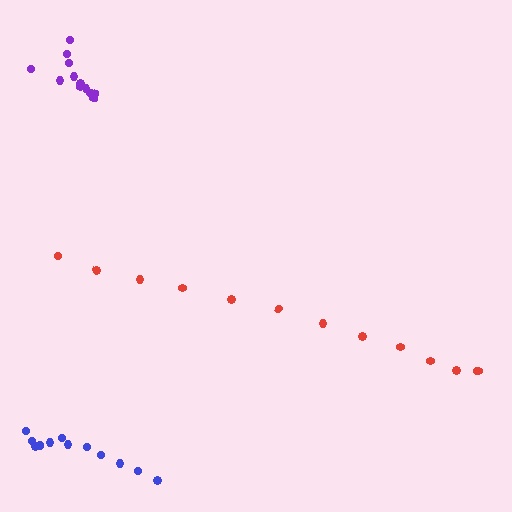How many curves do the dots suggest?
There are 3 distinct paths.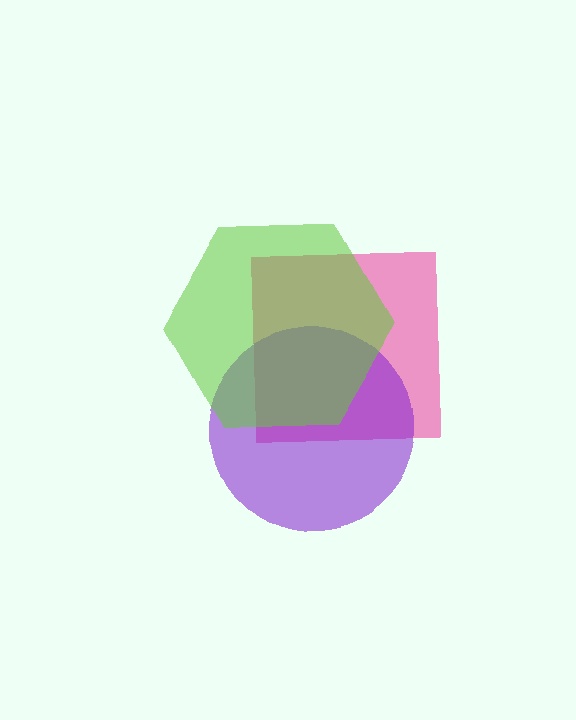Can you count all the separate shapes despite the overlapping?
Yes, there are 3 separate shapes.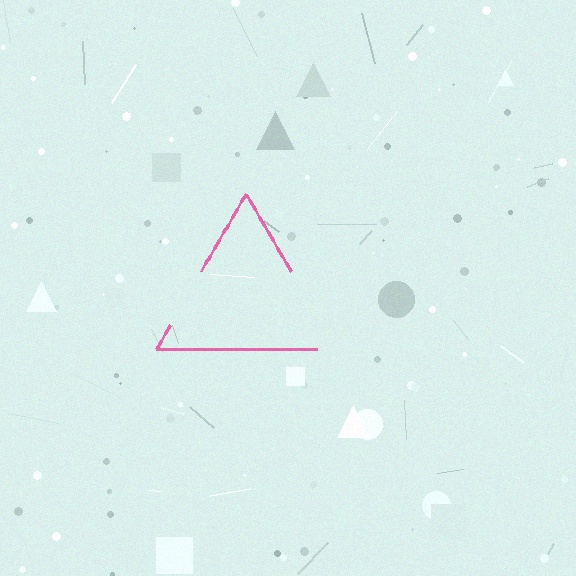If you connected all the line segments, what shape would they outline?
They would outline a triangle.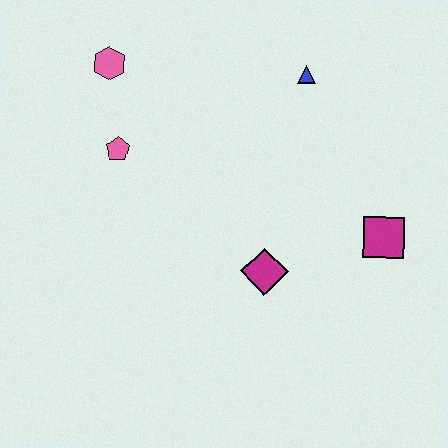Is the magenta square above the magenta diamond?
Yes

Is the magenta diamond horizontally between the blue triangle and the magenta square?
No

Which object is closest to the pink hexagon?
The pink pentagon is closest to the pink hexagon.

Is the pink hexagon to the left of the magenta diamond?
Yes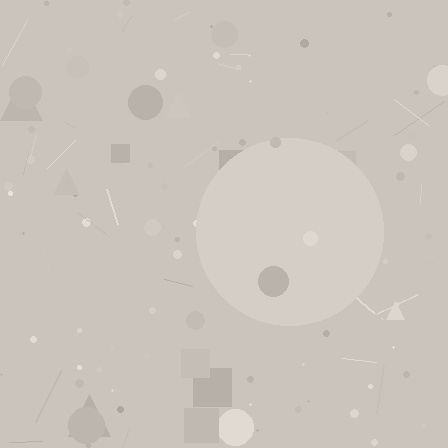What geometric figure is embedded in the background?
A circle is embedded in the background.